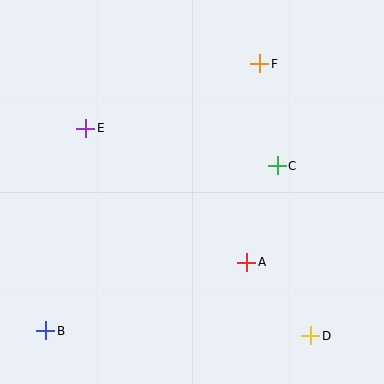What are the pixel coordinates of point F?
Point F is at (260, 64).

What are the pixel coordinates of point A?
Point A is at (247, 262).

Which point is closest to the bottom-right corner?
Point D is closest to the bottom-right corner.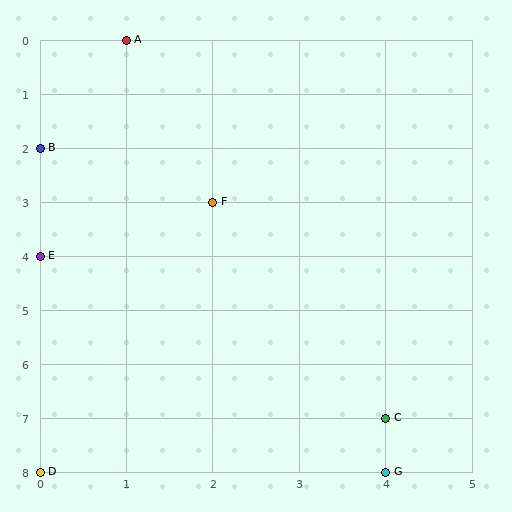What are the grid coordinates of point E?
Point E is at grid coordinates (0, 4).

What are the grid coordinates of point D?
Point D is at grid coordinates (0, 8).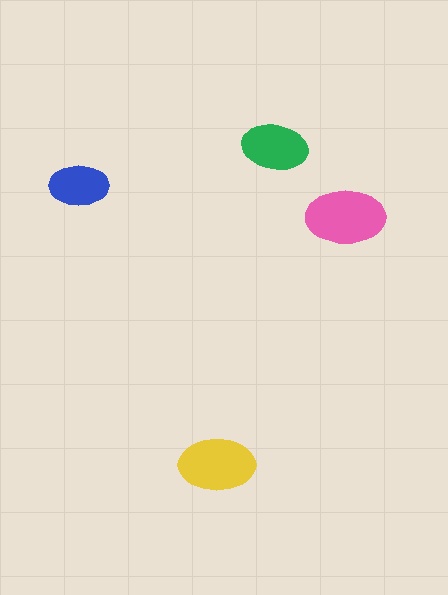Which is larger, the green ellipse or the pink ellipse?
The pink one.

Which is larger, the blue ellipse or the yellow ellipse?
The yellow one.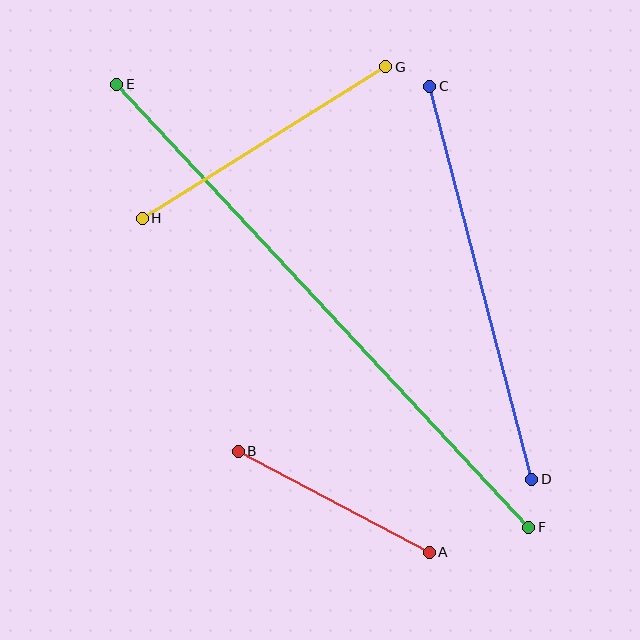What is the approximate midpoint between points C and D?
The midpoint is at approximately (481, 283) pixels.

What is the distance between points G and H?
The distance is approximately 287 pixels.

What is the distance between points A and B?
The distance is approximately 216 pixels.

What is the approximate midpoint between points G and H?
The midpoint is at approximately (264, 143) pixels.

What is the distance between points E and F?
The distance is approximately 605 pixels.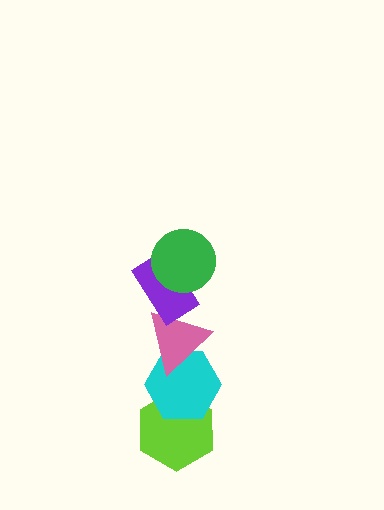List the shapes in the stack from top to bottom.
From top to bottom: the green circle, the purple rectangle, the pink triangle, the cyan hexagon, the lime hexagon.